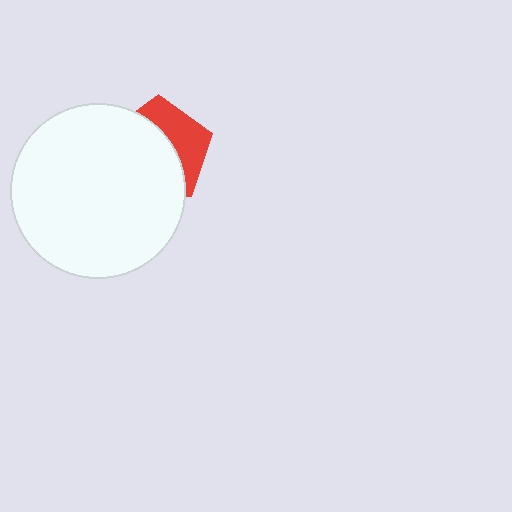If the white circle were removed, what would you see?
You would see the complete red pentagon.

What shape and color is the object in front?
The object in front is a white circle.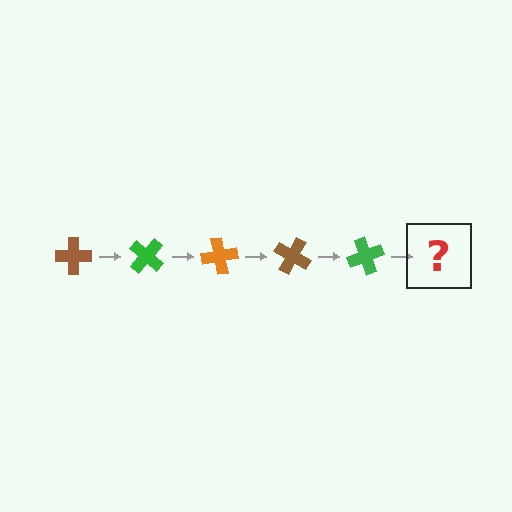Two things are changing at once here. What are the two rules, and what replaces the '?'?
The two rules are that it rotates 40 degrees each step and the color cycles through brown, green, and orange. The '?' should be an orange cross, rotated 200 degrees from the start.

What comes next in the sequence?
The next element should be an orange cross, rotated 200 degrees from the start.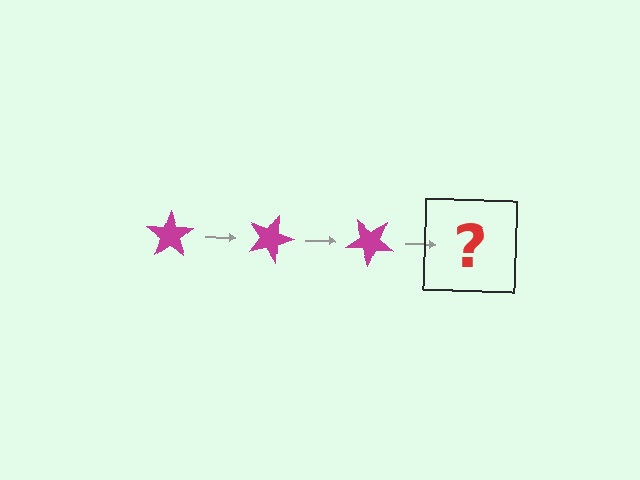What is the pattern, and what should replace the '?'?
The pattern is that the star rotates 20 degrees each step. The '?' should be a magenta star rotated 60 degrees.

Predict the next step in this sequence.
The next step is a magenta star rotated 60 degrees.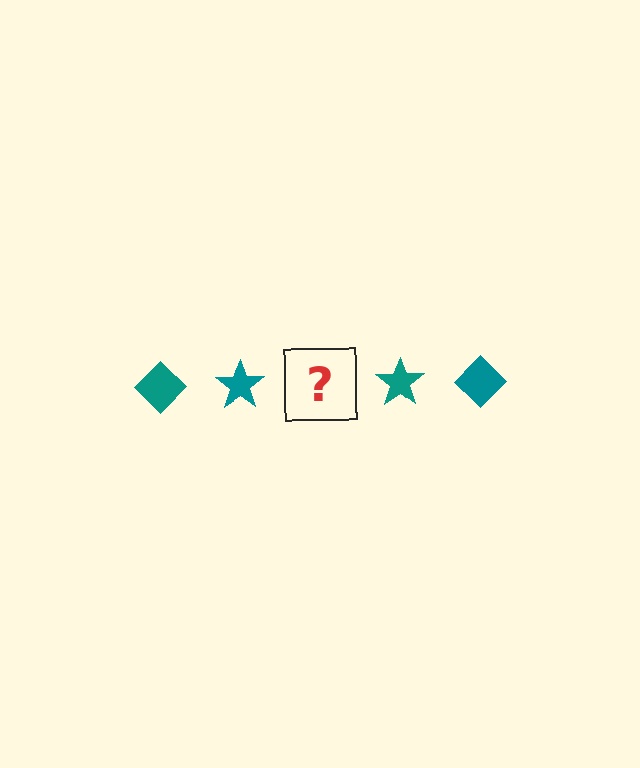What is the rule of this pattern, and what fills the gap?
The rule is that the pattern cycles through diamond, star shapes in teal. The gap should be filled with a teal diamond.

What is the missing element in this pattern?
The missing element is a teal diamond.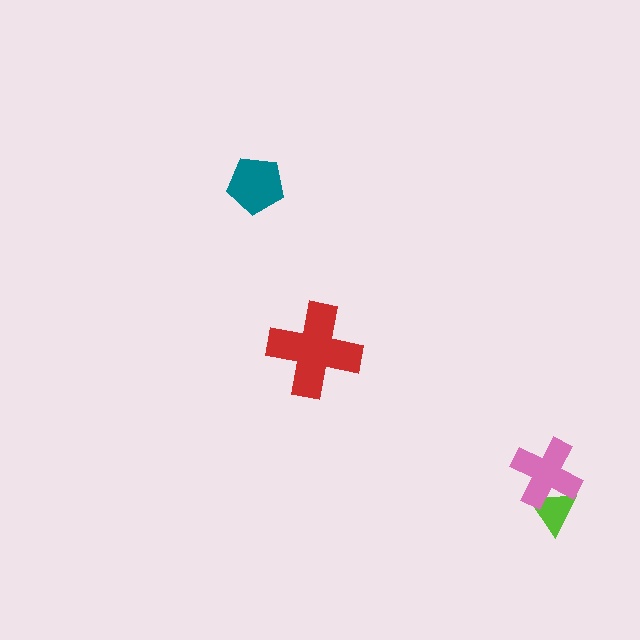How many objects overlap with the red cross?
0 objects overlap with the red cross.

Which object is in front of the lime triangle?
The pink cross is in front of the lime triangle.